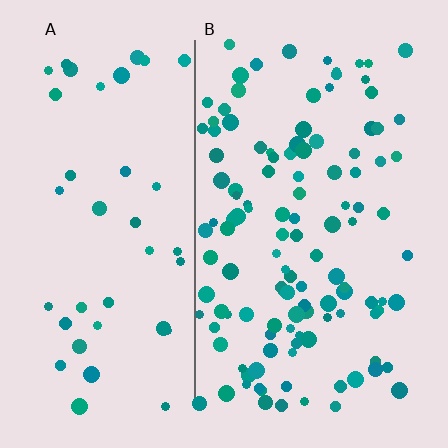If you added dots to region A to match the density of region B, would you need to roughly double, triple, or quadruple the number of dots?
Approximately triple.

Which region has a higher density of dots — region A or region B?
B (the right).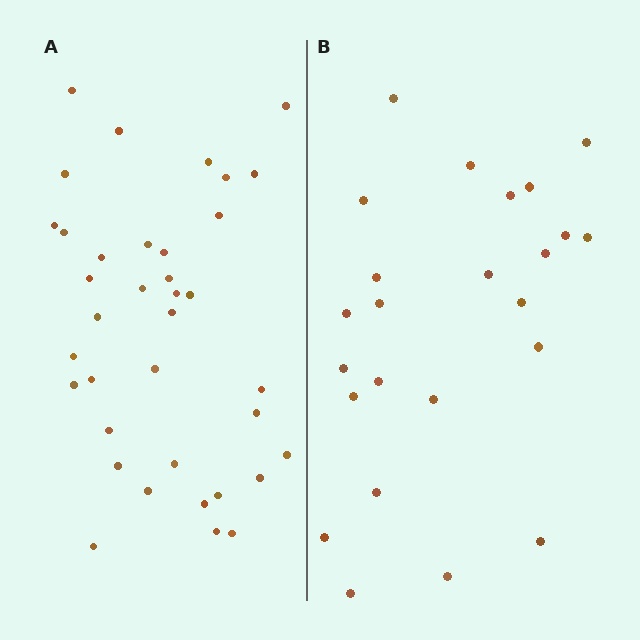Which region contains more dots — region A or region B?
Region A (the left region) has more dots.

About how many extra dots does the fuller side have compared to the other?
Region A has approximately 15 more dots than region B.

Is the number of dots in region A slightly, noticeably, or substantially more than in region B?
Region A has substantially more. The ratio is roughly 1.5 to 1.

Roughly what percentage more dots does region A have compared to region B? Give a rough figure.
About 55% more.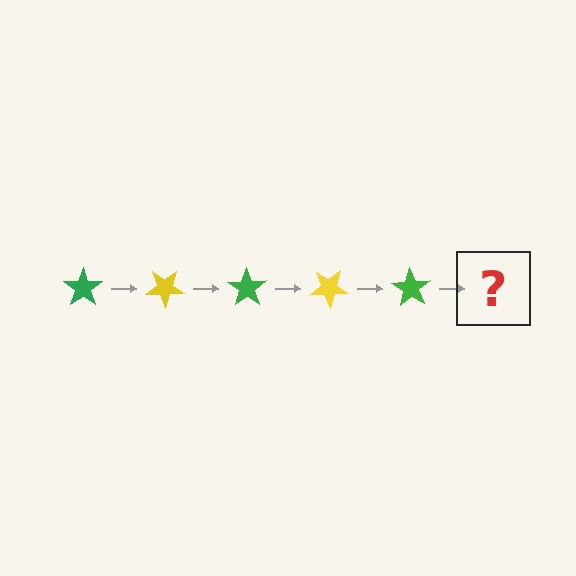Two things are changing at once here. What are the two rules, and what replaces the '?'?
The two rules are that it rotates 35 degrees each step and the color cycles through green and yellow. The '?' should be a yellow star, rotated 175 degrees from the start.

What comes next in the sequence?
The next element should be a yellow star, rotated 175 degrees from the start.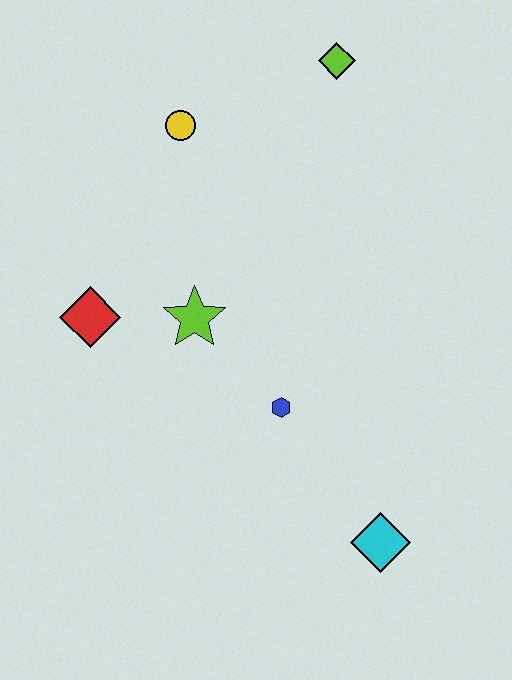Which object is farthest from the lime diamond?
The cyan diamond is farthest from the lime diamond.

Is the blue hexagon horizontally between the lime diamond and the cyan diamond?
No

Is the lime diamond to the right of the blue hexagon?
Yes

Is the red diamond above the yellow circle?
No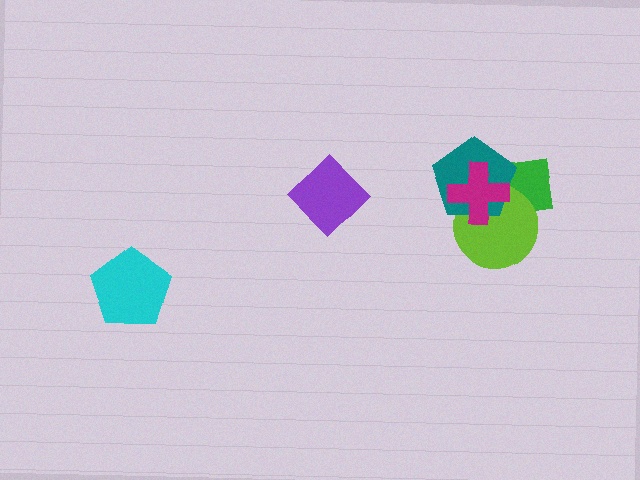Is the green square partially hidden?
Yes, it is partially covered by another shape.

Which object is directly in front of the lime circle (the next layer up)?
The teal pentagon is directly in front of the lime circle.